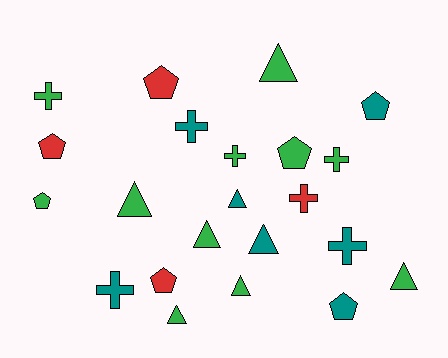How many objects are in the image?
There are 22 objects.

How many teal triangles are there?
There are 2 teal triangles.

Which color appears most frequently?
Green, with 11 objects.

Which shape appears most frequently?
Triangle, with 8 objects.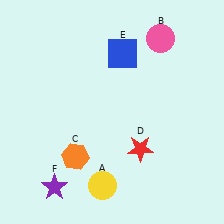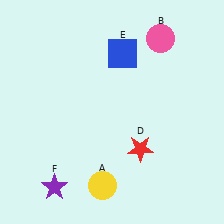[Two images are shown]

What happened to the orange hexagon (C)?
The orange hexagon (C) was removed in Image 2. It was in the bottom-left area of Image 1.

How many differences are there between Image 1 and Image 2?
There is 1 difference between the two images.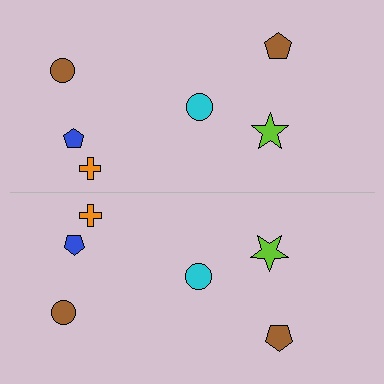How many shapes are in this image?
There are 12 shapes in this image.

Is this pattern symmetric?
Yes, this pattern has bilateral (reflection) symmetry.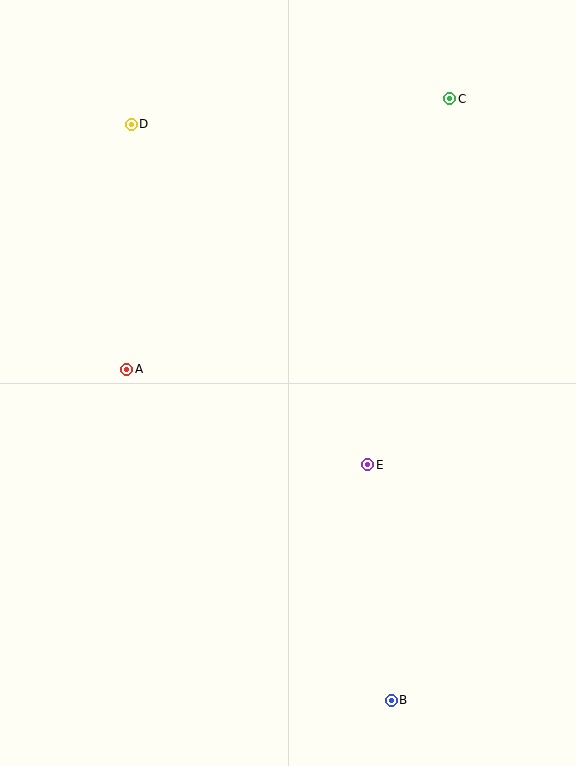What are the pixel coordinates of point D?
Point D is at (131, 124).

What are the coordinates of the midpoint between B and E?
The midpoint between B and E is at (379, 583).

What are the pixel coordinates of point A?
Point A is at (127, 369).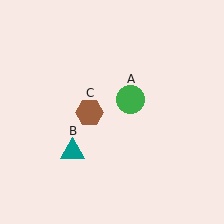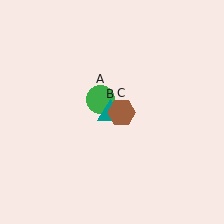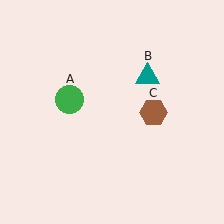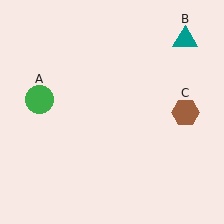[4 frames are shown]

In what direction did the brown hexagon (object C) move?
The brown hexagon (object C) moved right.